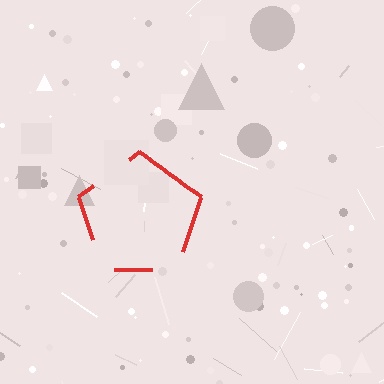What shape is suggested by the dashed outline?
The dashed outline suggests a pentagon.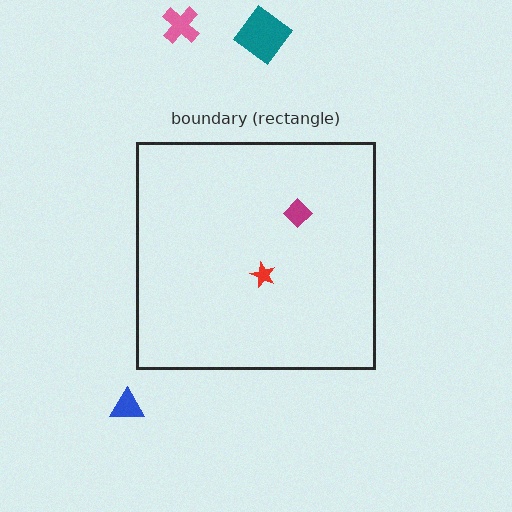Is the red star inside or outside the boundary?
Inside.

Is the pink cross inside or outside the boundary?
Outside.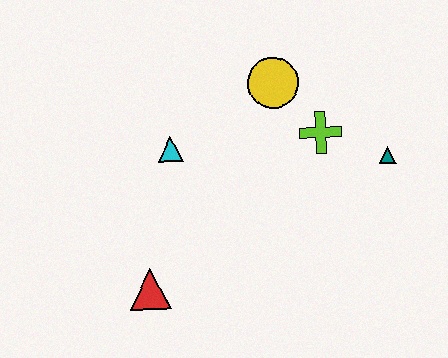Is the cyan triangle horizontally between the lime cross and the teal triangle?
No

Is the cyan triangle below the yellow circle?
Yes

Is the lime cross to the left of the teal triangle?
Yes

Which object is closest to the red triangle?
The cyan triangle is closest to the red triangle.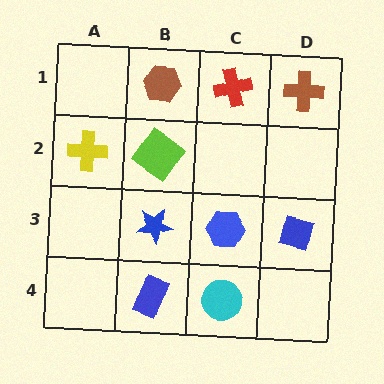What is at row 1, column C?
A red cross.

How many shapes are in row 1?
3 shapes.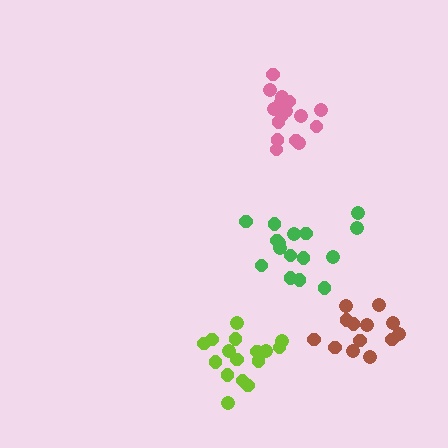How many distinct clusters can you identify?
There are 4 distinct clusters.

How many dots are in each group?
Group 1: 16 dots, Group 2: 16 dots, Group 3: 13 dots, Group 4: 16 dots (61 total).